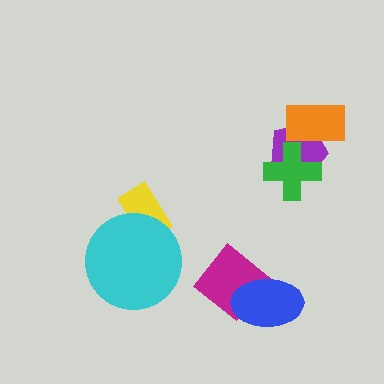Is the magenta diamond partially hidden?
Yes, it is partially covered by another shape.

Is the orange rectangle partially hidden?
No, no other shape covers it.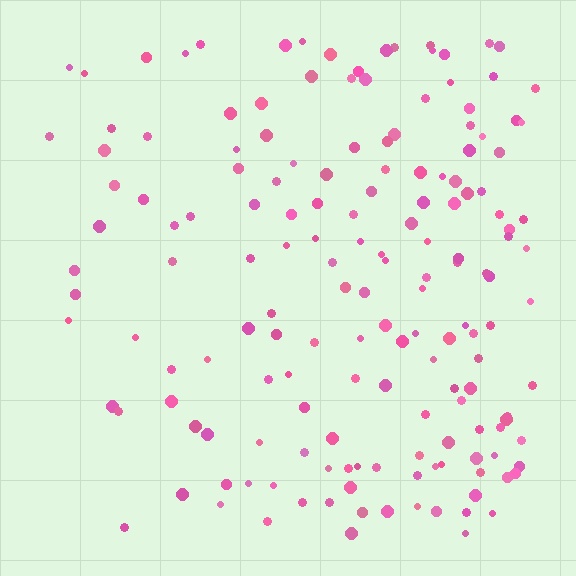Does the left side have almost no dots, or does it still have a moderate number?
Still a moderate number, just noticeably fewer than the right.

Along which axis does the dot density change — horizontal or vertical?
Horizontal.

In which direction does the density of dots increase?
From left to right, with the right side densest.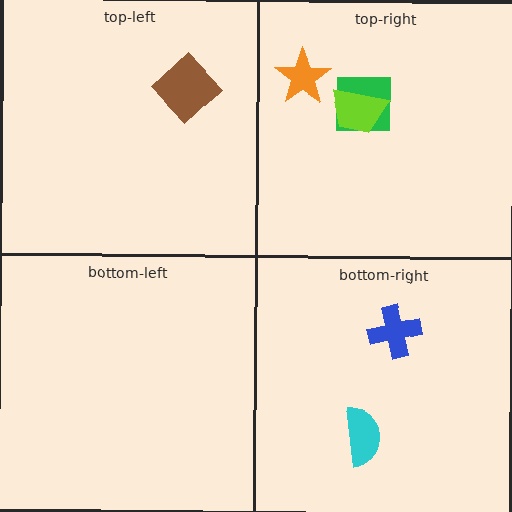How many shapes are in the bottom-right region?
2.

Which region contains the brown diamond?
The top-left region.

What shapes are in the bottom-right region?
The blue cross, the cyan semicircle.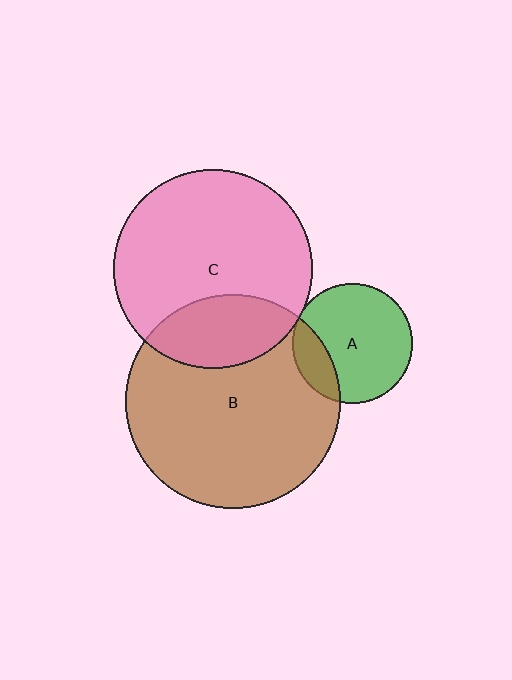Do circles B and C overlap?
Yes.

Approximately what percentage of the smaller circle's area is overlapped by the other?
Approximately 25%.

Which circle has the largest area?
Circle B (brown).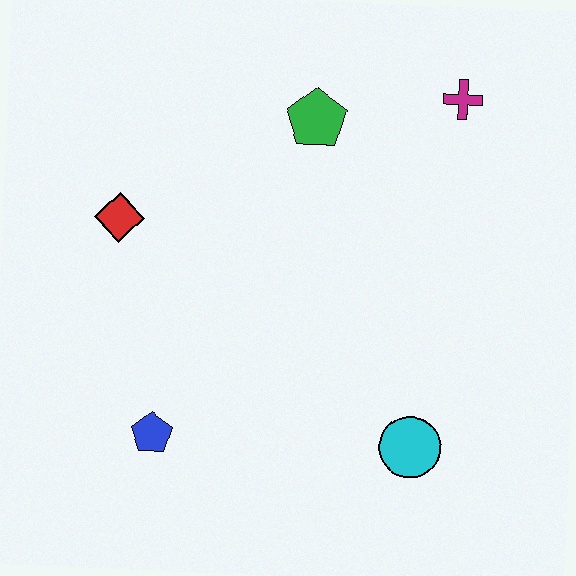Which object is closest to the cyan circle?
The blue pentagon is closest to the cyan circle.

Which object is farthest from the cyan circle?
The red diamond is farthest from the cyan circle.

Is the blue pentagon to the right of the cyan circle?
No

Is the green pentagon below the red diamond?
No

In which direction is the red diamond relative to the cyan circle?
The red diamond is to the left of the cyan circle.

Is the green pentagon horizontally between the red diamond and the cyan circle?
Yes